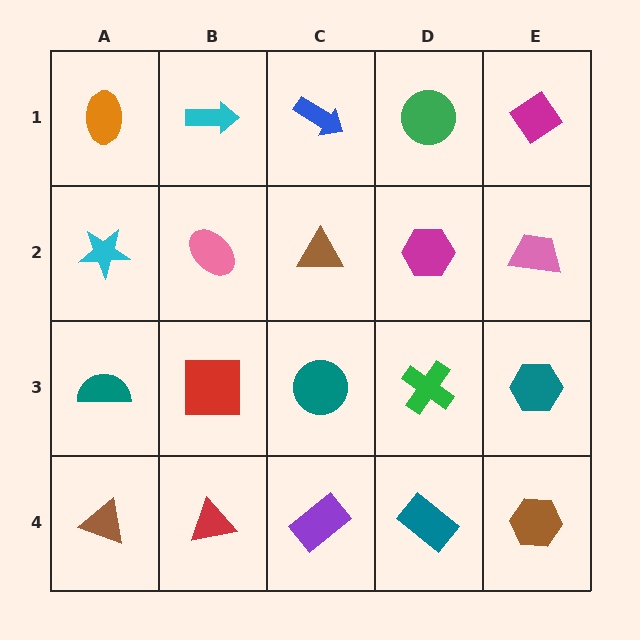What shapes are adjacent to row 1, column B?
A pink ellipse (row 2, column B), an orange ellipse (row 1, column A), a blue arrow (row 1, column C).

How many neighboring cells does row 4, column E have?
2.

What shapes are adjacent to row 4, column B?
A red square (row 3, column B), a brown triangle (row 4, column A), a purple rectangle (row 4, column C).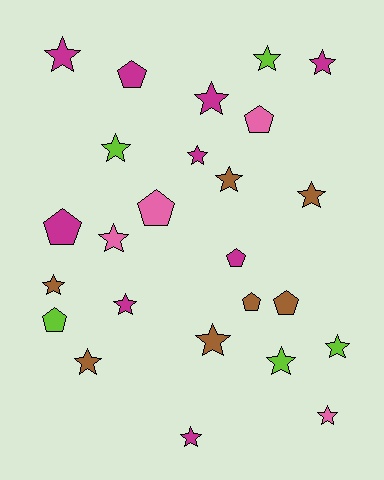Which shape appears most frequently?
Star, with 17 objects.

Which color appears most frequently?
Magenta, with 9 objects.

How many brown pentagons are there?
There are 2 brown pentagons.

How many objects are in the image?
There are 25 objects.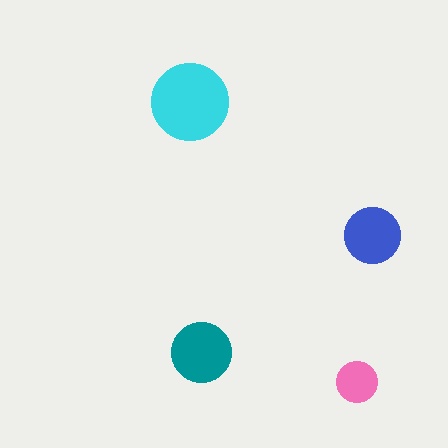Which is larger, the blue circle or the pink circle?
The blue one.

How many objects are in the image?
There are 4 objects in the image.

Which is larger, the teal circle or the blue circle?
The teal one.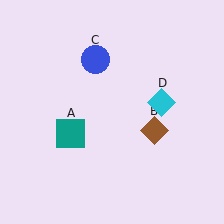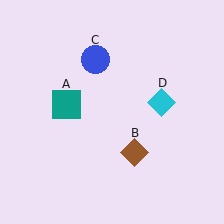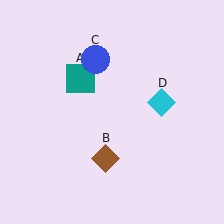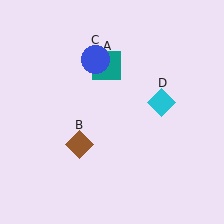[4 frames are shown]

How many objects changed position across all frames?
2 objects changed position: teal square (object A), brown diamond (object B).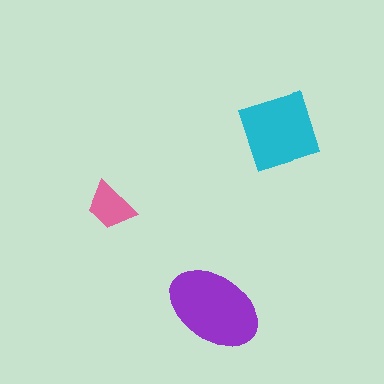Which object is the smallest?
The pink trapezoid.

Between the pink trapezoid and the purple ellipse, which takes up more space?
The purple ellipse.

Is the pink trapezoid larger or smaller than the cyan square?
Smaller.